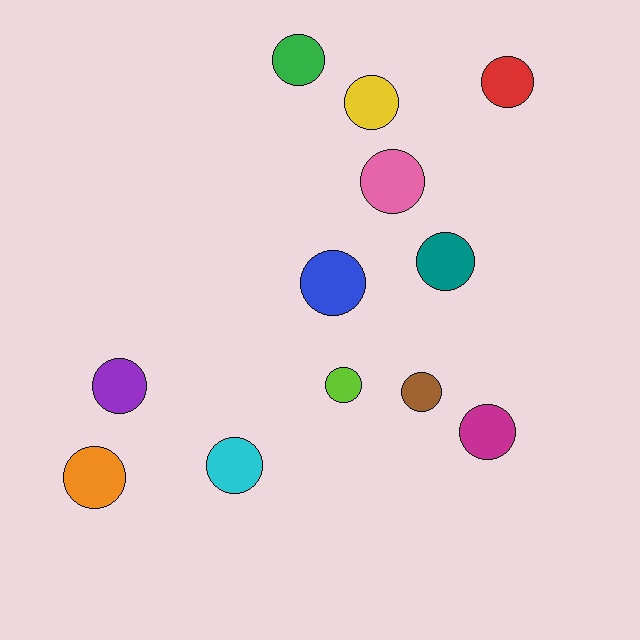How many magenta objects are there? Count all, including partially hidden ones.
There is 1 magenta object.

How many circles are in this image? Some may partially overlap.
There are 12 circles.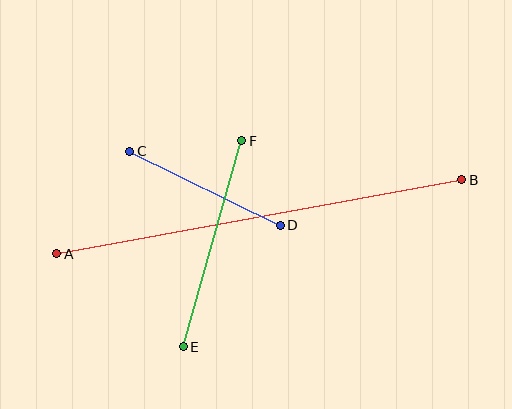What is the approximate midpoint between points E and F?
The midpoint is at approximately (212, 244) pixels.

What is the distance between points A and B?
The distance is approximately 412 pixels.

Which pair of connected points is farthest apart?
Points A and B are farthest apart.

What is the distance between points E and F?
The distance is approximately 214 pixels.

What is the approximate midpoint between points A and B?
The midpoint is at approximately (259, 217) pixels.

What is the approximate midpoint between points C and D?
The midpoint is at approximately (205, 188) pixels.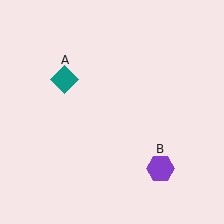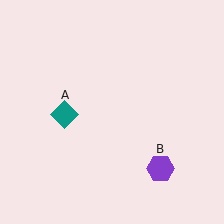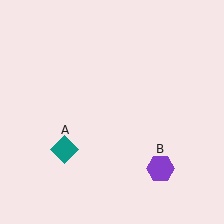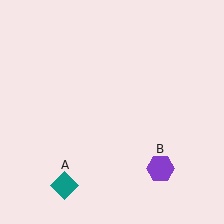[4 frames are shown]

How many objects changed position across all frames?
1 object changed position: teal diamond (object A).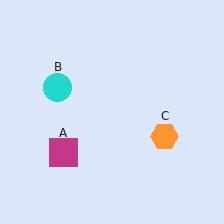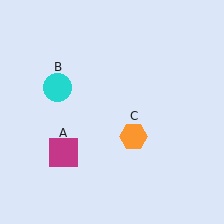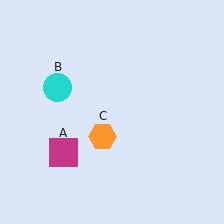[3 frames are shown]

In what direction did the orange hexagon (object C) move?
The orange hexagon (object C) moved left.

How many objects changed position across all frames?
1 object changed position: orange hexagon (object C).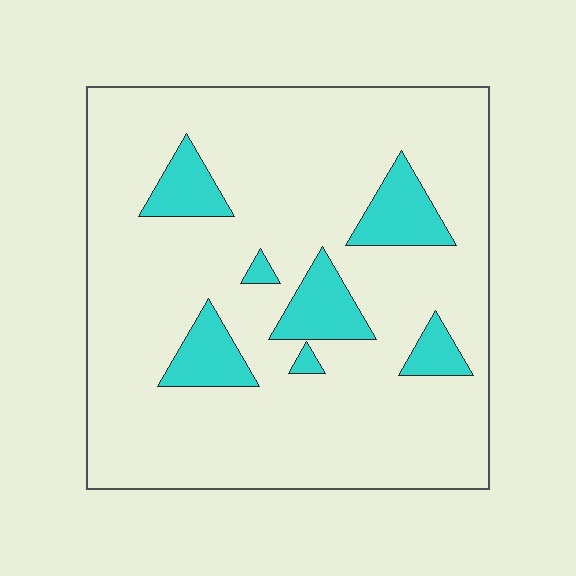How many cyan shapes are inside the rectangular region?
7.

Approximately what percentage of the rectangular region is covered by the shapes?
Approximately 15%.